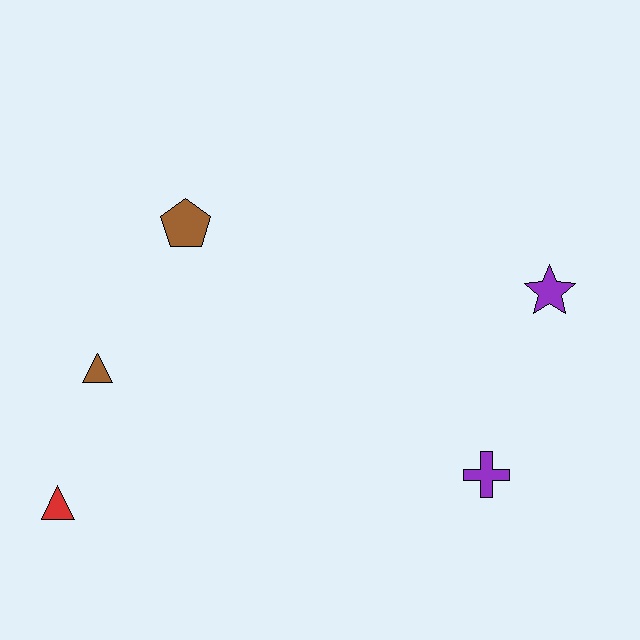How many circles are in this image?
There are no circles.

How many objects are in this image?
There are 5 objects.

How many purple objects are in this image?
There are 2 purple objects.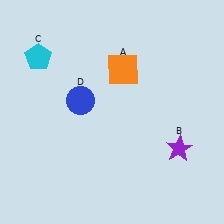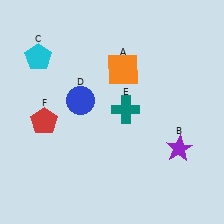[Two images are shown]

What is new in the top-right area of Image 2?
A teal cross (E) was added in the top-right area of Image 2.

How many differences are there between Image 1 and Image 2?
There are 2 differences between the two images.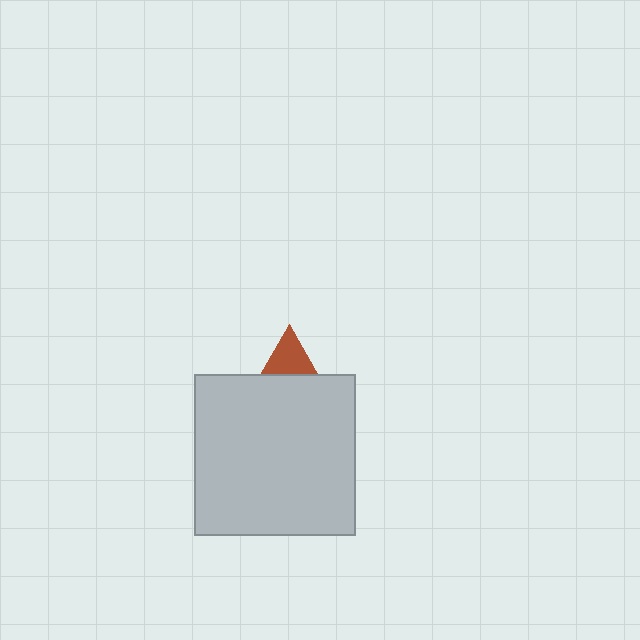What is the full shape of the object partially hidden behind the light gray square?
The partially hidden object is a brown triangle.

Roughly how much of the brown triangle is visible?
A small part of it is visible (roughly 35%).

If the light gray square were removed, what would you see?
You would see the complete brown triangle.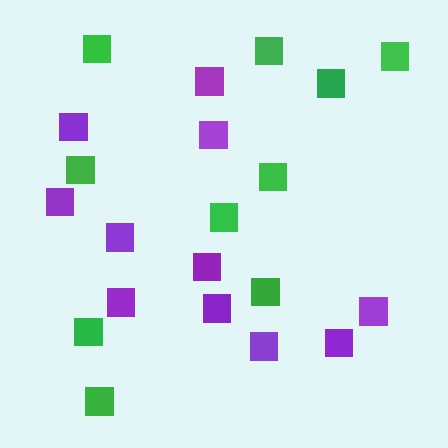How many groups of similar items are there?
There are 2 groups: one group of green squares (10) and one group of purple squares (11).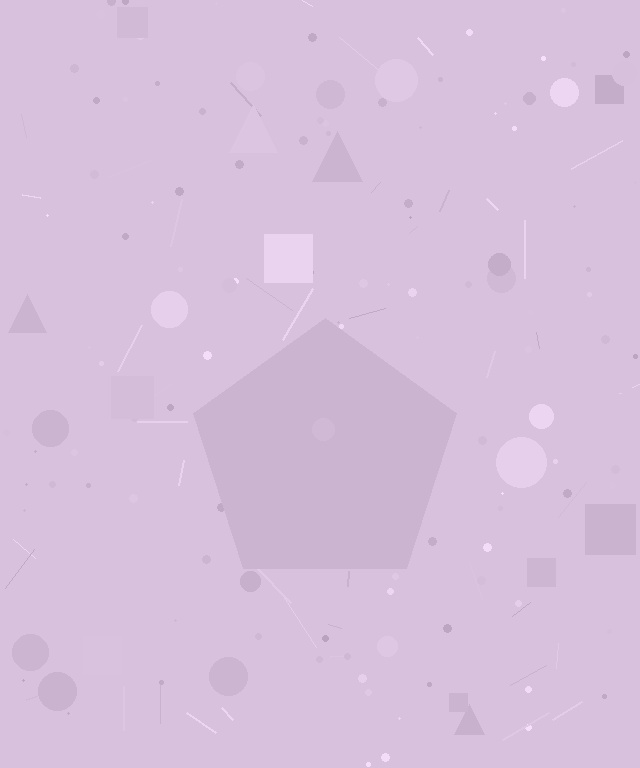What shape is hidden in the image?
A pentagon is hidden in the image.